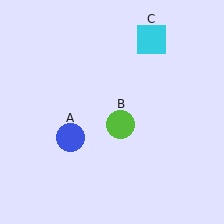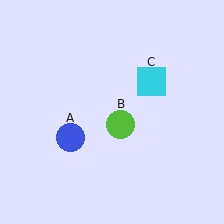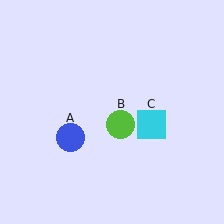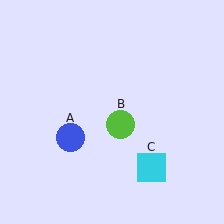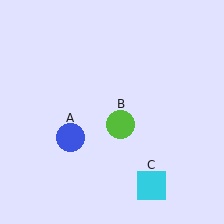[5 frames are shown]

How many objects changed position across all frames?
1 object changed position: cyan square (object C).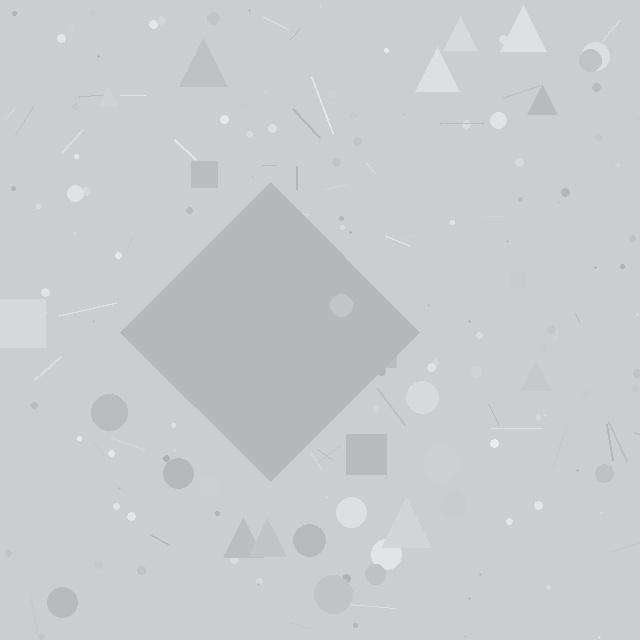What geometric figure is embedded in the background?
A diamond is embedded in the background.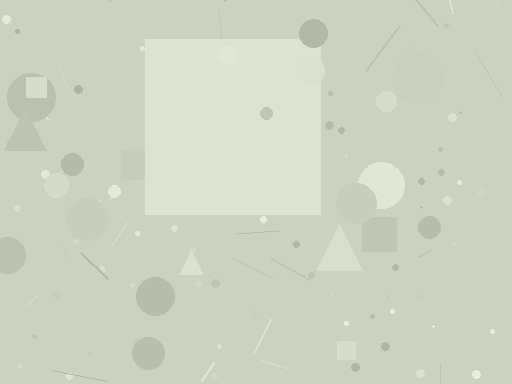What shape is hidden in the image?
A square is hidden in the image.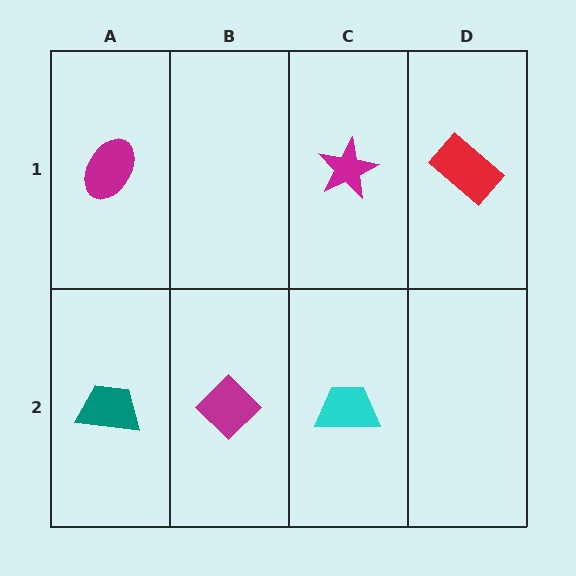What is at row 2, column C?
A cyan trapezoid.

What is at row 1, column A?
A magenta ellipse.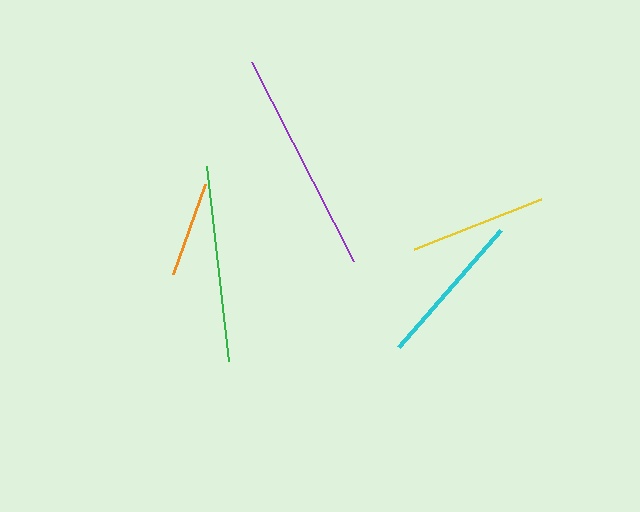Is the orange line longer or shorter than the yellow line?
The yellow line is longer than the orange line.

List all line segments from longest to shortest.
From longest to shortest: purple, green, cyan, yellow, orange.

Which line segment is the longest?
The purple line is the longest at approximately 223 pixels.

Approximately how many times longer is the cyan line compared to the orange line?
The cyan line is approximately 1.6 times the length of the orange line.